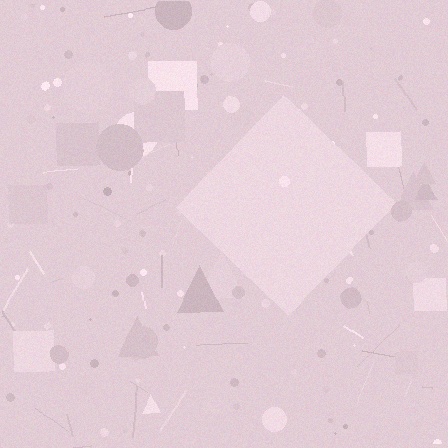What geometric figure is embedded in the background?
A diamond is embedded in the background.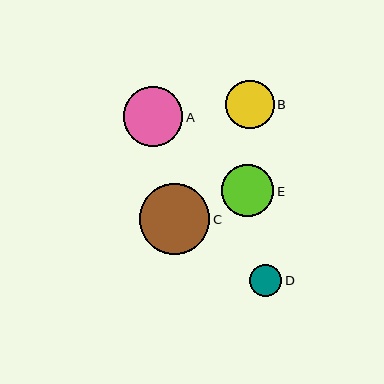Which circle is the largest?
Circle C is the largest with a size of approximately 70 pixels.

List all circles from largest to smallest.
From largest to smallest: C, A, E, B, D.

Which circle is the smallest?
Circle D is the smallest with a size of approximately 32 pixels.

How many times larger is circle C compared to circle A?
Circle C is approximately 1.2 times the size of circle A.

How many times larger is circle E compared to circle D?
Circle E is approximately 1.6 times the size of circle D.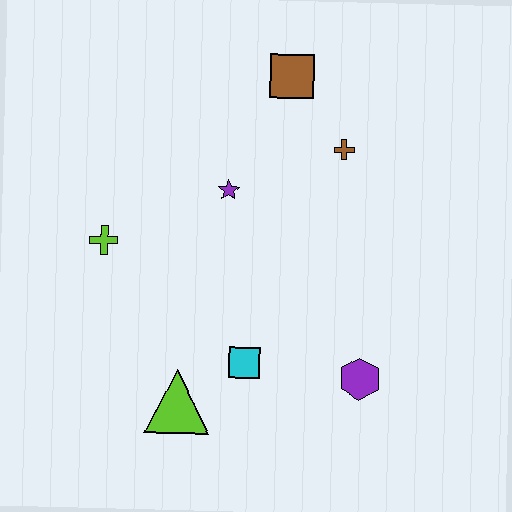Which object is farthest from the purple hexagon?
The brown square is farthest from the purple hexagon.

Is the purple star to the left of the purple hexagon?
Yes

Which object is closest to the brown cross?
The brown square is closest to the brown cross.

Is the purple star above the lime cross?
Yes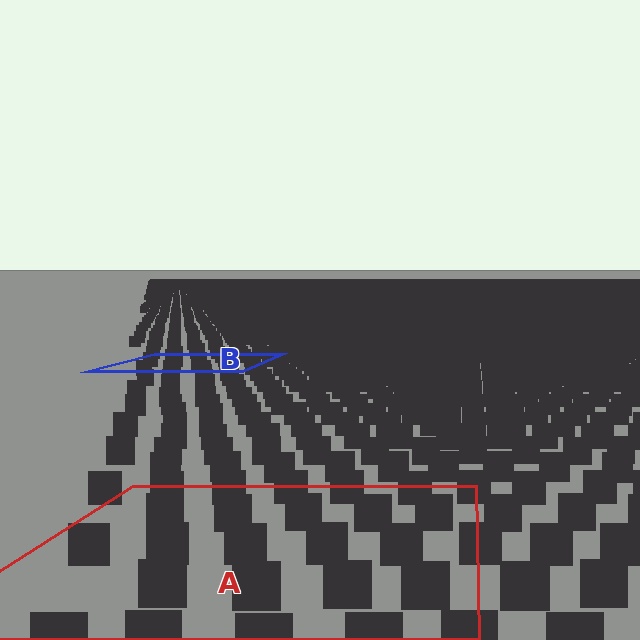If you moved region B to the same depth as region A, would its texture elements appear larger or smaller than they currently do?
They would appear larger. At a closer depth, the same texture elements are projected at a bigger on-screen size.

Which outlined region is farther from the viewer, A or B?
Region B is farther from the viewer — the texture elements inside it appear smaller and more densely packed.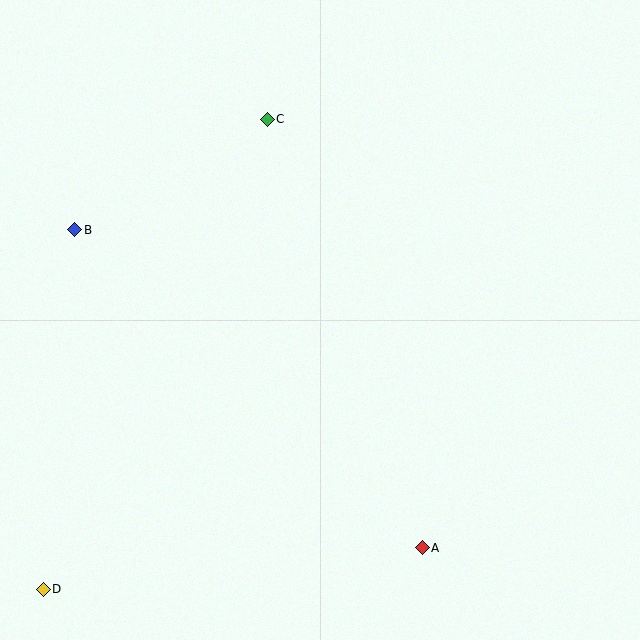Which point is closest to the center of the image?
Point C at (267, 119) is closest to the center.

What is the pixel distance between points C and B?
The distance between C and B is 222 pixels.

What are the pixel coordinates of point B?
Point B is at (75, 230).